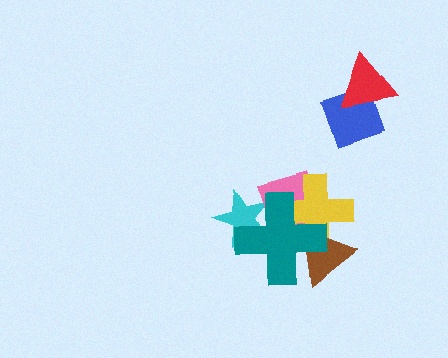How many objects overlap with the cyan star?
2 objects overlap with the cyan star.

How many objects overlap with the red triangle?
1 object overlaps with the red triangle.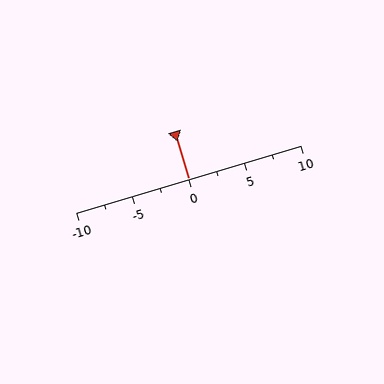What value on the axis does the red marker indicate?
The marker indicates approximately 0.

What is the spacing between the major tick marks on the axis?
The major ticks are spaced 5 apart.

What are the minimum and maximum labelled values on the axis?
The axis runs from -10 to 10.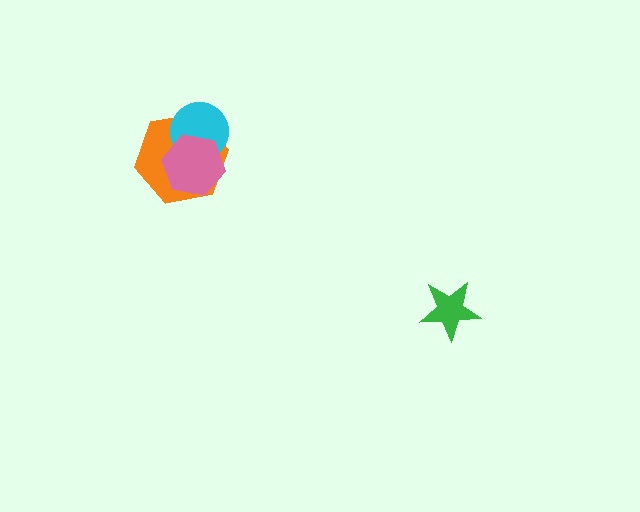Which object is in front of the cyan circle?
The pink hexagon is in front of the cyan circle.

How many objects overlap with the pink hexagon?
2 objects overlap with the pink hexagon.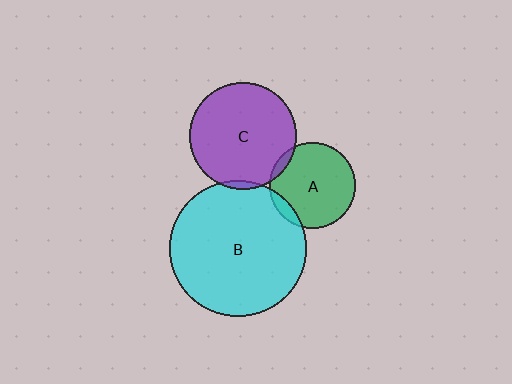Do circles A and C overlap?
Yes.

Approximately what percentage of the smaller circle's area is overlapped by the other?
Approximately 5%.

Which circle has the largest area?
Circle B (cyan).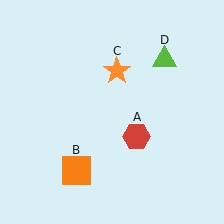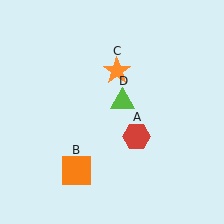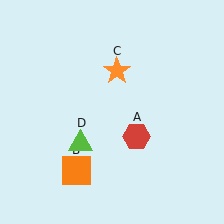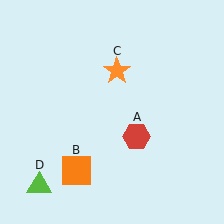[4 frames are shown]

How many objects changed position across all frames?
1 object changed position: lime triangle (object D).